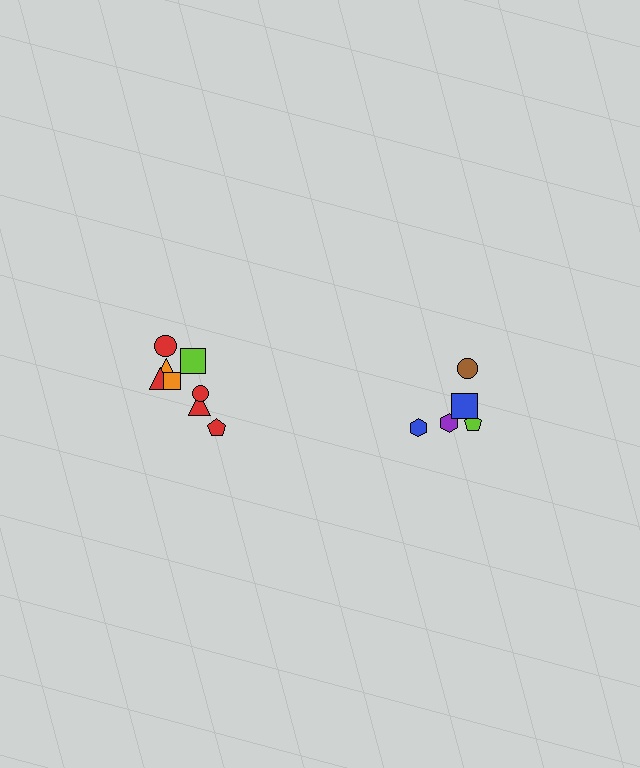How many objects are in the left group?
There are 8 objects.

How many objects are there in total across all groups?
There are 13 objects.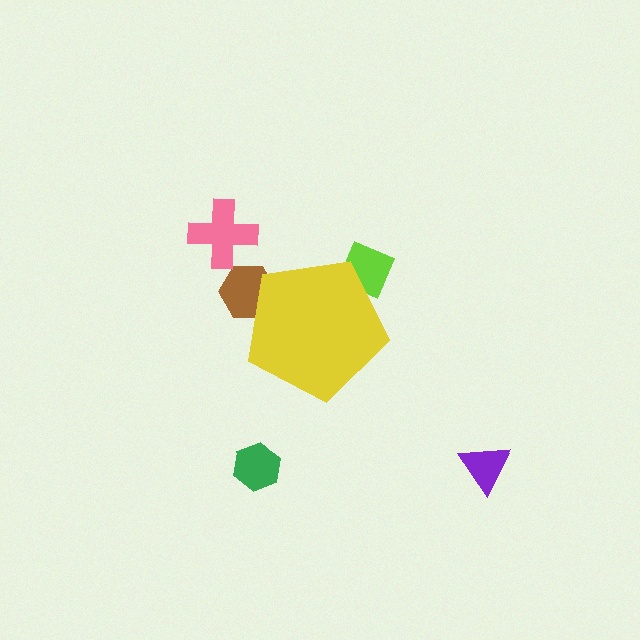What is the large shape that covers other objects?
A yellow pentagon.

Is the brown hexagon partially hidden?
Yes, the brown hexagon is partially hidden behind the yellow pentagon.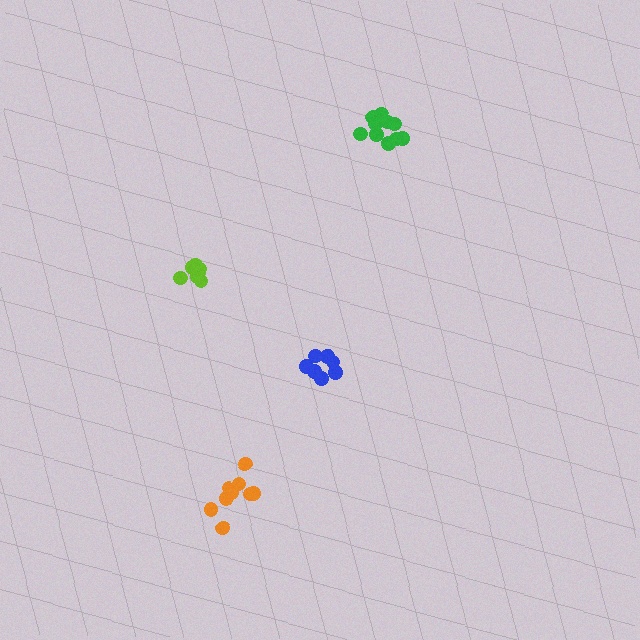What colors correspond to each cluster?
The clusters are colored: green, orange, lime, blue.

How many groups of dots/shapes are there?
There are 4 groups.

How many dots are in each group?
Group 1: 10 dots, Group 2: 9 dots, Group 3: 8 dots, Group 4: 7 dots (34 total).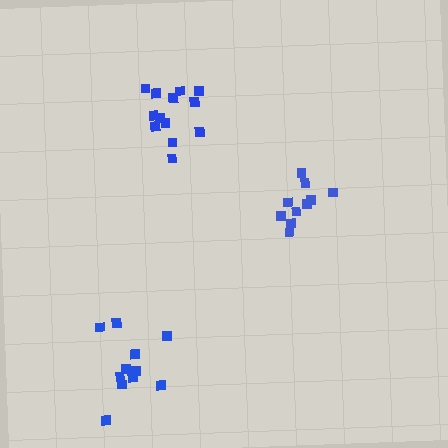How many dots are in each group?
Group 1: 13 dots, Group 2: 10 dots, Group 3: 11 dots (34 total).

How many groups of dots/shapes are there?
There are 3 groups.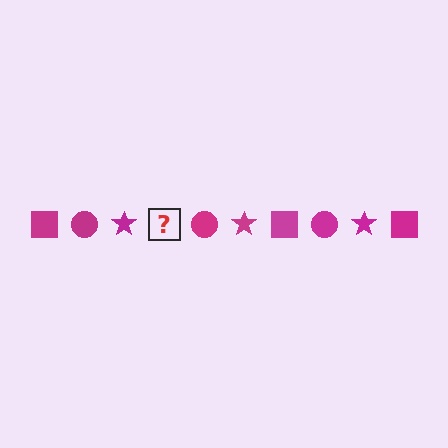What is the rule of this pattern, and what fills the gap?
The rule is that the pattern cycles through square, circle, star shapes in magenta. The gap should be filled with a magenta square.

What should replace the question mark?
The question mark should be replaced with a magenta square.